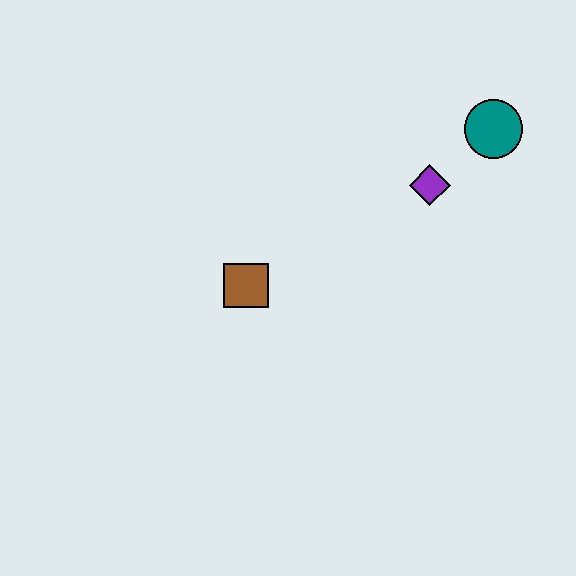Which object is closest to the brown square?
The purple diamond is closest to the brown square.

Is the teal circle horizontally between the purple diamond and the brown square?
No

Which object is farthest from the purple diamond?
The brown square is farthest from the purple diamond.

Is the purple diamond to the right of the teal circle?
No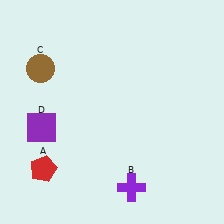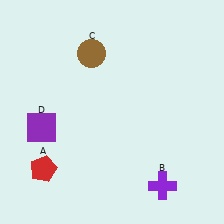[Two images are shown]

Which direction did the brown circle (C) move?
The brown circle (C) moved right.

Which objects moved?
The objects that moved are: the purple cross (B), the brown circle (C).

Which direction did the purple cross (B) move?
The purple cross (B) moved right.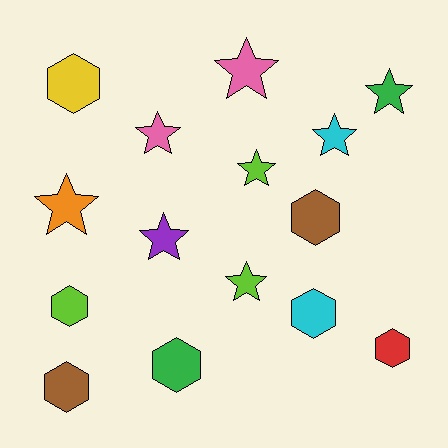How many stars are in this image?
There are 8 stars.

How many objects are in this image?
There are 15 objects.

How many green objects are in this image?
There are 2 green objects.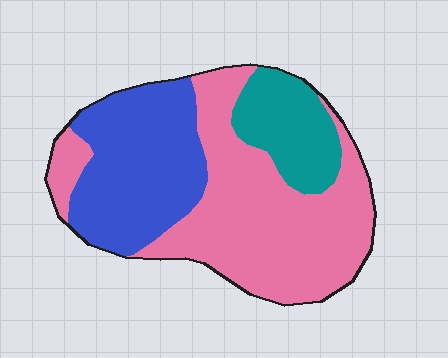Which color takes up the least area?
Teal, at roughly 15%.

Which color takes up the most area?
Pink, at roughly 50%.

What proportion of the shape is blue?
Blue takes up about one third (1/3) of the shape.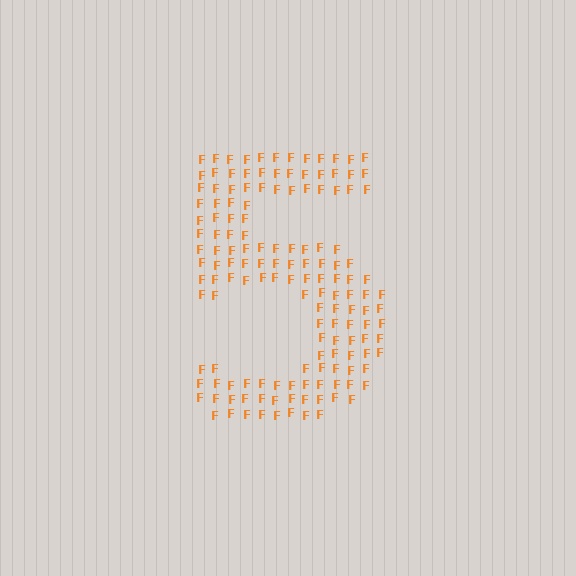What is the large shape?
The large shape is the digit 5.